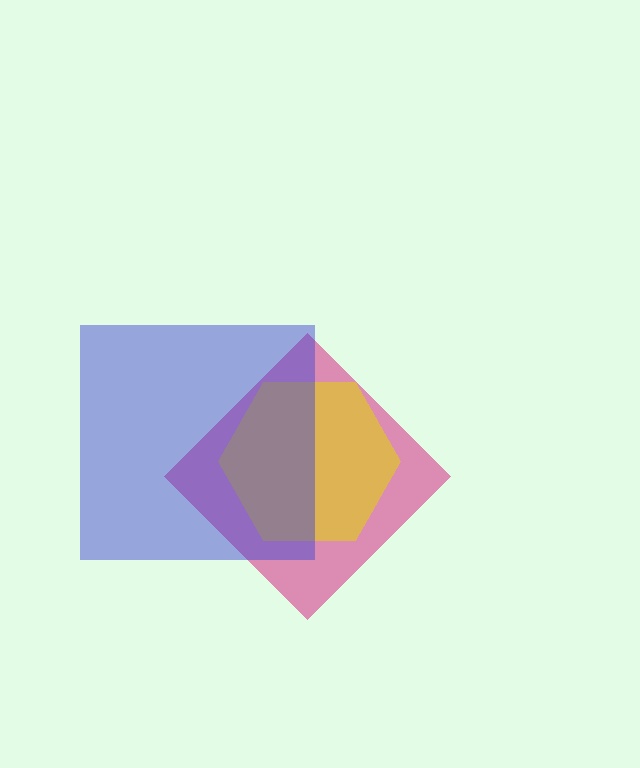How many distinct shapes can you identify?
There are 3 distinct shapes: a magenta diamond, a yellow hexagon, a blue square.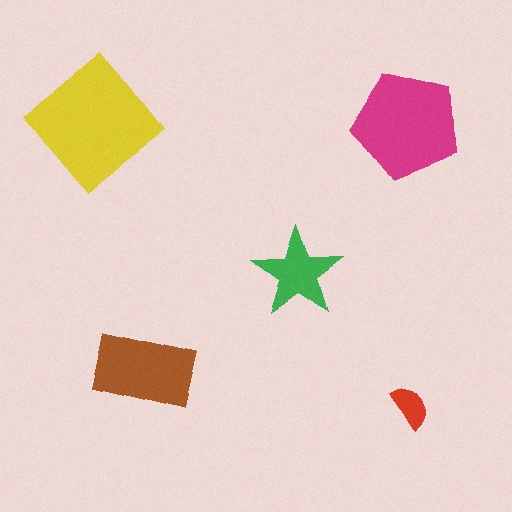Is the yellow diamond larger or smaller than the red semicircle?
Larger.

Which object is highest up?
The yellow diamond is topmost.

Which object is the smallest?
The red semicircle.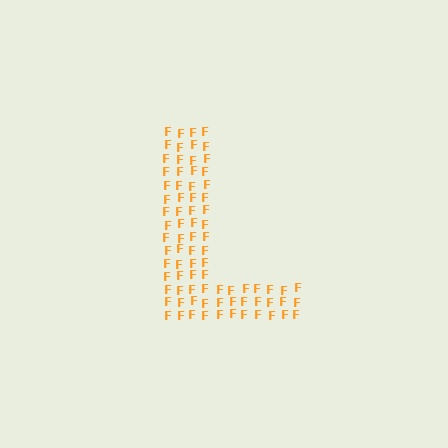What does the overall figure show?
The overall figure shows the letter L.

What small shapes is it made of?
It is made of small letter F's.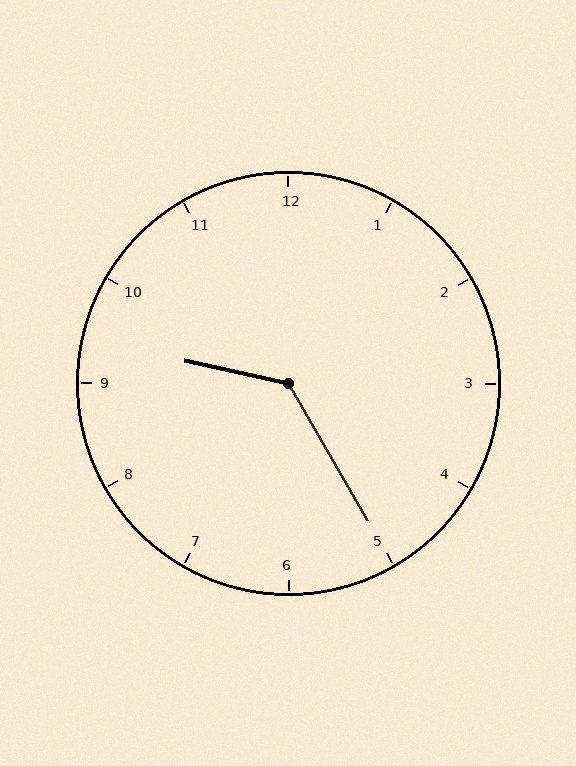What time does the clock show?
9:25.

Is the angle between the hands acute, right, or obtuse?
It is obtuse.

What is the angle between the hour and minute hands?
Approximately 132 degrees.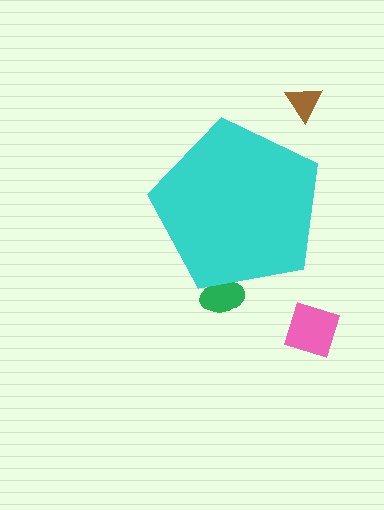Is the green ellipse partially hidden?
Yes, the green ellipse is partially hidden behind the cyan pentagon.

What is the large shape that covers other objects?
A cyan pentagon.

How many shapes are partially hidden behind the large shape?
1 shape is partially hidden.